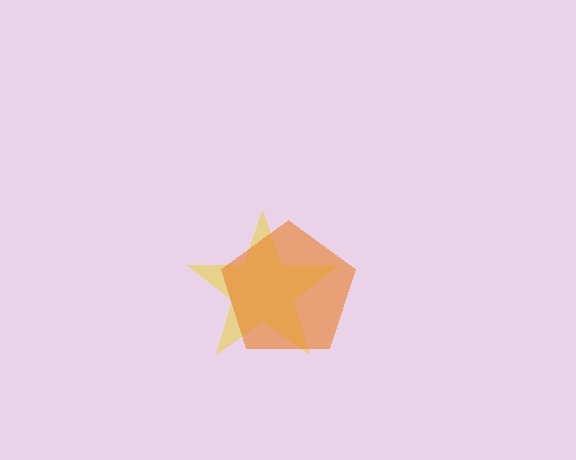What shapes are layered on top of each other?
The layered shapes are: a yellow star, an orange pentagon.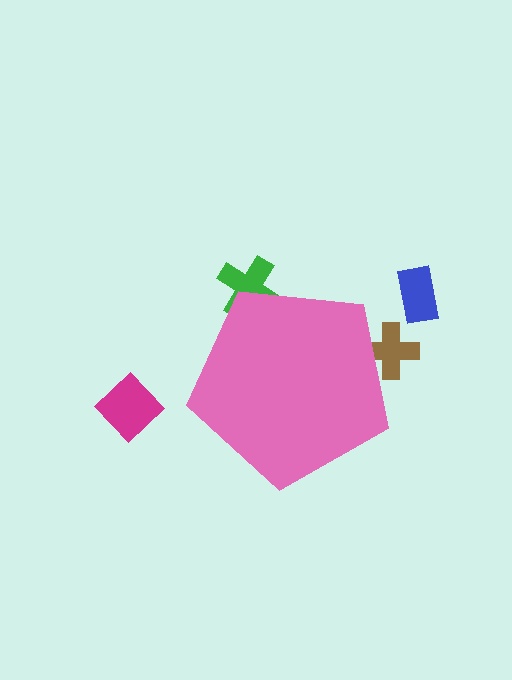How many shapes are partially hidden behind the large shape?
2 shapes are partially hidden.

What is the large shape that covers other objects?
A pink pentagon.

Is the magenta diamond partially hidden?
No, the magenta diamond is fully visible.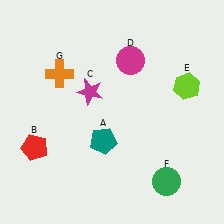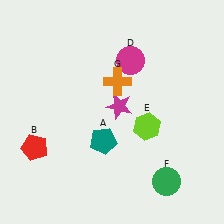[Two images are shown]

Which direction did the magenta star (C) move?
The magenta star (C) moved right.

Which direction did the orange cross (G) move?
The orange cross (G) moved right.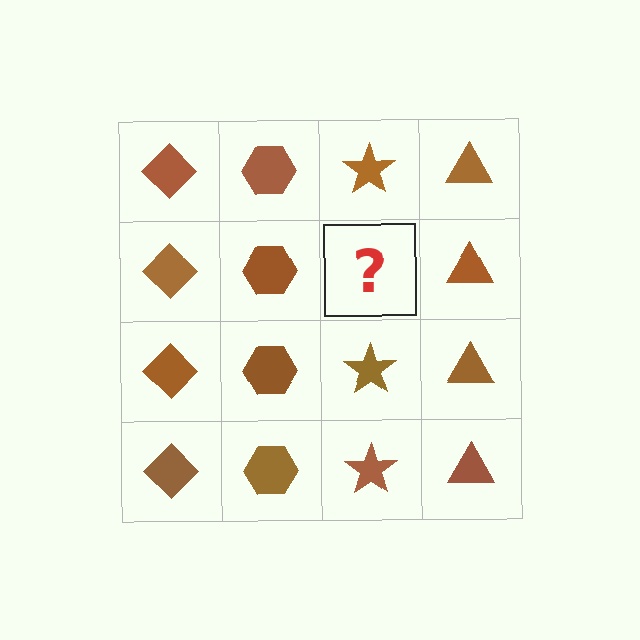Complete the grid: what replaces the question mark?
The question mark should be replaced with a brown star.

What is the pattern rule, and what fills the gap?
The rule is that each column has a consistent shape. The gap should be filled with a brown star.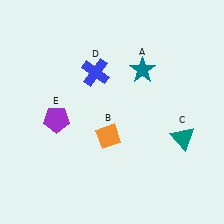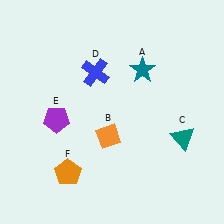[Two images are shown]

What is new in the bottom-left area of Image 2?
An orange pentagon (F) was added in the bottom-left area of Image 2.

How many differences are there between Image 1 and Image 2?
There is 1 difference between the two images.